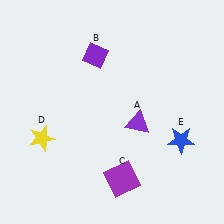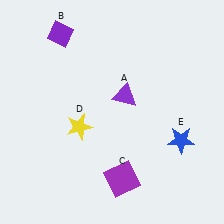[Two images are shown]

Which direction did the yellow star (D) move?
The yellow star (D) moved right.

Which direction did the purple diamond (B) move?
The purple diamond (B) moved left.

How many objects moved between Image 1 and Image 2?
3 objects moved between the two images.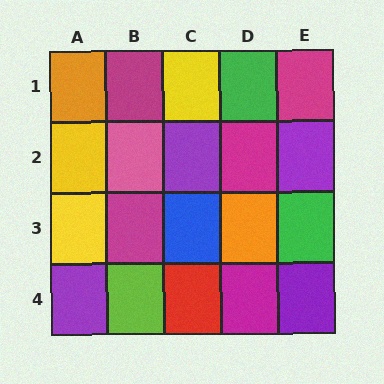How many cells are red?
1 cell is red.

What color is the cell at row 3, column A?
Yellow.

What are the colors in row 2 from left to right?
Yellow, pink, purple, magenta, purple.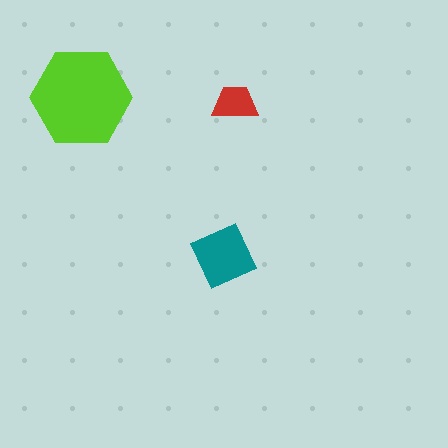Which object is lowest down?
The teal diamond is bottommost.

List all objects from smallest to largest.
The red trapezoid, the teal diamond, the lime hexagon.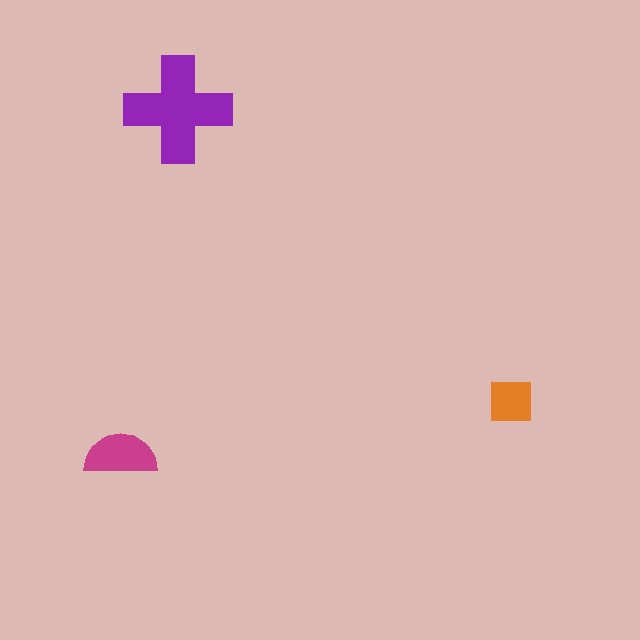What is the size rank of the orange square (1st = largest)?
3rd.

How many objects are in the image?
There are 3 objects in the image.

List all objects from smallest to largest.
The orange square, the magenta semicircle, the purple cross.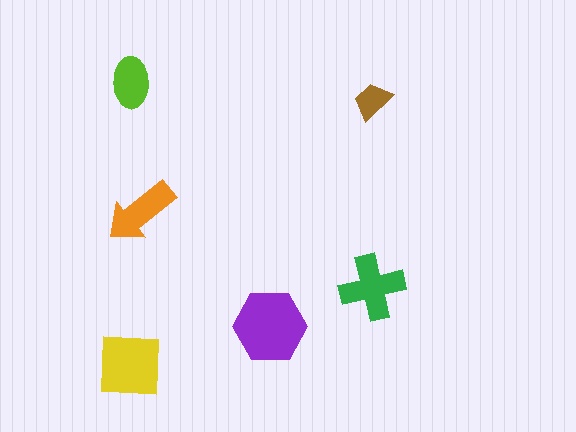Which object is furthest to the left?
The yellow square is leftmost.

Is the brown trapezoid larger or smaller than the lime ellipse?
Smaller.